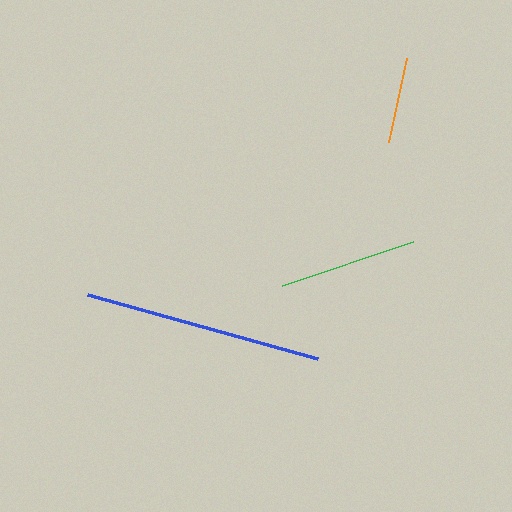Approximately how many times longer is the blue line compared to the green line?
The blue line is approximately 1.7 times the length of the green line.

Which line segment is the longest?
The blue line is the longest at approximately 239 pixels.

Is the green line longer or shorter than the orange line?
The green line is longer than the orange line.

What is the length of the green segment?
The green segment is approximately 137 pixels long.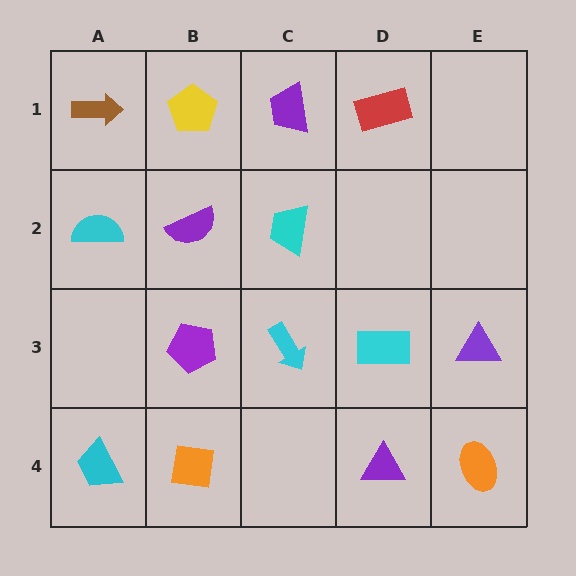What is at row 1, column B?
A yellow pentagon.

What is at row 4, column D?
A purple triangle.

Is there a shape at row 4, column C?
No, that cell is empty.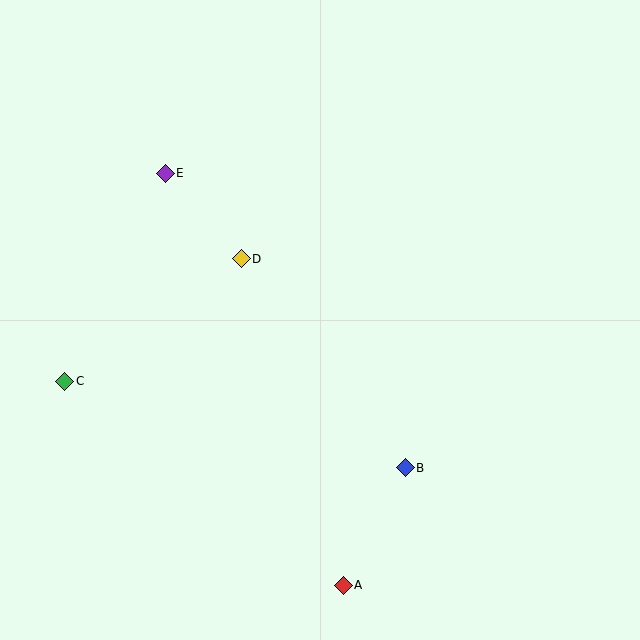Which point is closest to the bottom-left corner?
Point C is closest to the bottom-left corner.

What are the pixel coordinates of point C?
Point C is at (65, 381).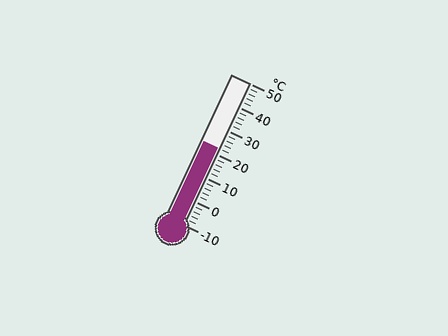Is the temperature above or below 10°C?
The temperature is above 10°C.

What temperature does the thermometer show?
The thermometer shows approximately 22°C.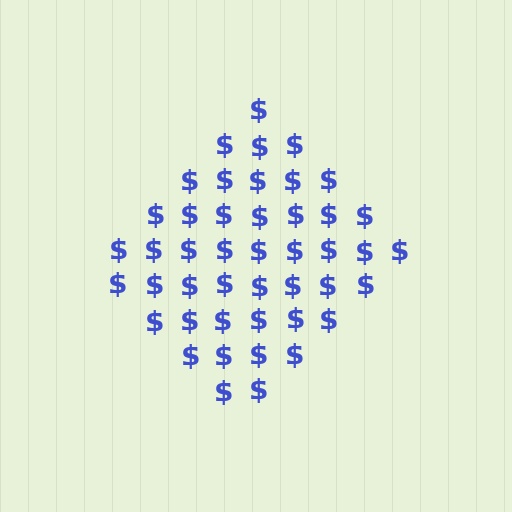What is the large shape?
The large shape is a diamond.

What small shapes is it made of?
It is made of small dollar signs.